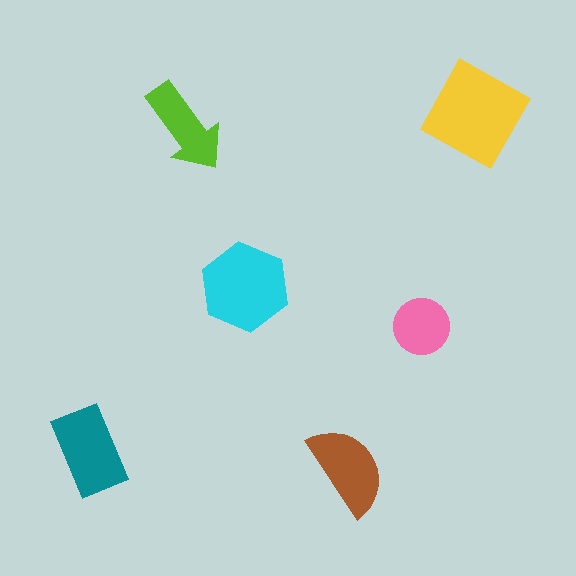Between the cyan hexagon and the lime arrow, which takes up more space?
The cyan hexagon.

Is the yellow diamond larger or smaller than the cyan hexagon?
Larger.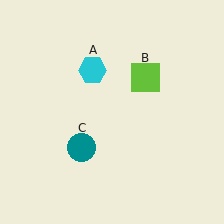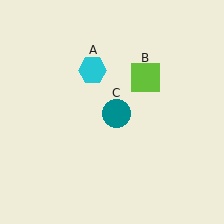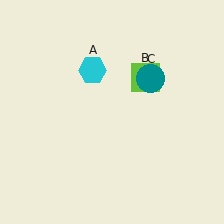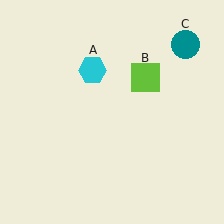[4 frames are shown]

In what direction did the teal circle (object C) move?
The teal circle (object C) moved up and to the right.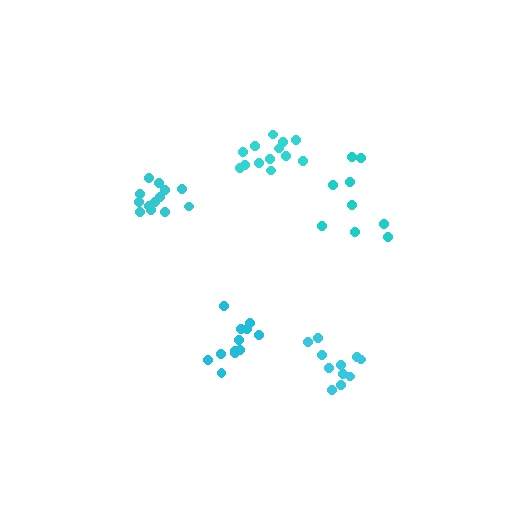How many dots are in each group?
Group 1: 9 dots, Group 2: 11 dots, Group 3: 12 dots, Group 4: 13 dots, Group 5: 13 dots (58 total).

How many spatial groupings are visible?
There are 5 spatial groupings.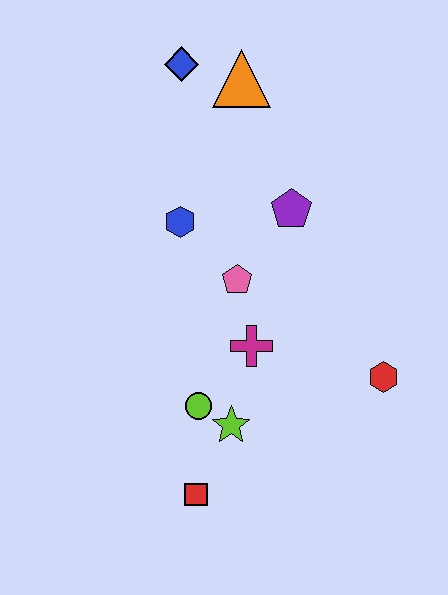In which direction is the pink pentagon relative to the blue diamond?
The pink pentagon is below the blue diamond.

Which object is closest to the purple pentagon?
The pink pentagon is closest to the purple pentagon.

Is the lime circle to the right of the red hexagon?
No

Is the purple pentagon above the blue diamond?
No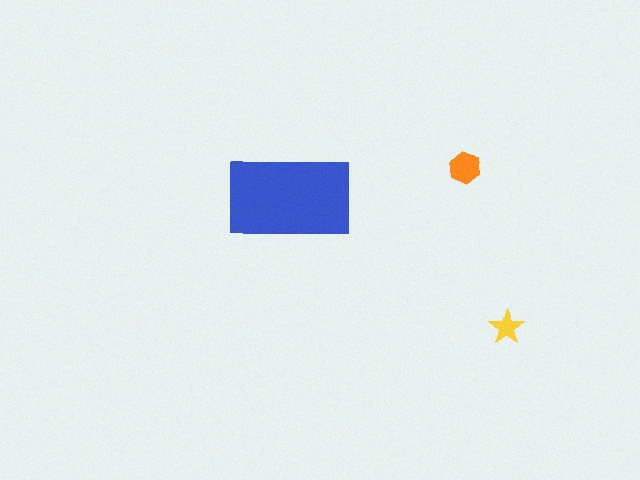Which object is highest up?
The orange hexagon is topmost.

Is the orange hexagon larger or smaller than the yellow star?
Larger.